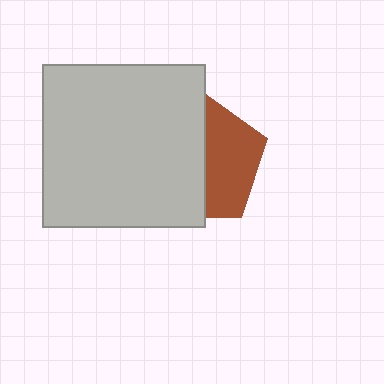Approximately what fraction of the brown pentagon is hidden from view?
Roughly 55% of the brown pentagon is hidden behind the light gray square.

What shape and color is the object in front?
The object in front is a light gray square.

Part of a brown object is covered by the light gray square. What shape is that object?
It is a pentagon.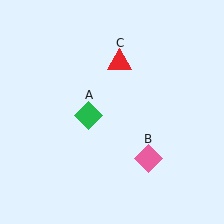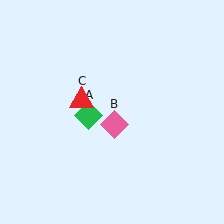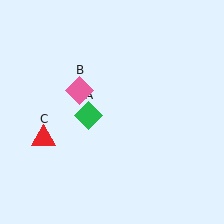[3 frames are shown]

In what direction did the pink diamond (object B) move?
The pink diamond (object B) moved up and to the left.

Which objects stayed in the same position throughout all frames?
Green diamond (object A) remained stationary.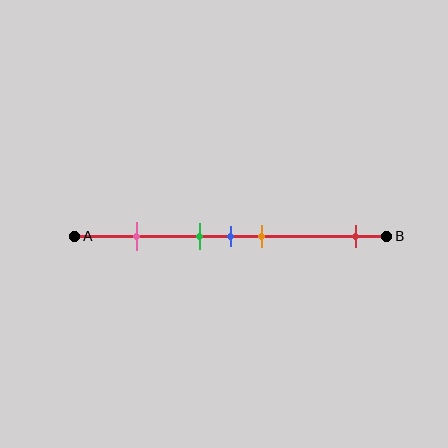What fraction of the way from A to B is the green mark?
The green mark is approximately 40% (0.4) of the way from A to B.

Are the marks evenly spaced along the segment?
No, the marks are not evenly spaced.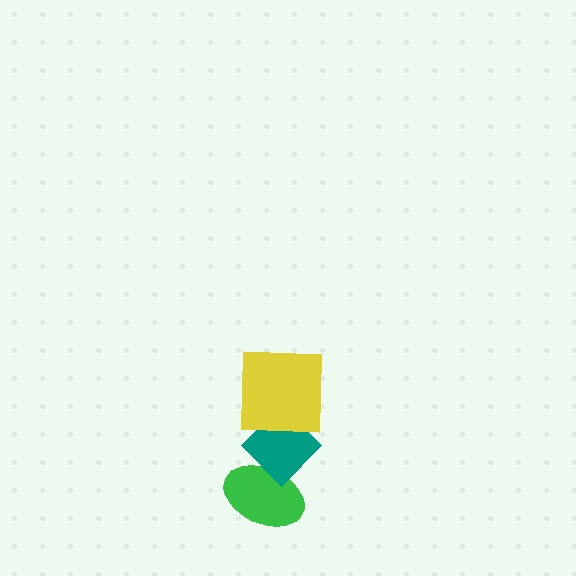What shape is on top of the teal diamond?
The yellow square is on top of the teal diamond.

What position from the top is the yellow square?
The yellow square is 1st from the top.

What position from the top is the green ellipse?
The green ellipse is 3rd from the top.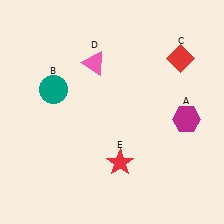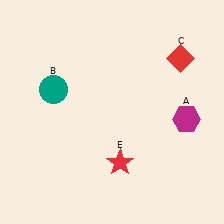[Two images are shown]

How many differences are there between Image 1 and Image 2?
There is 1 difference between the two images.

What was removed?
The pink triangle (D) was removed in Image 2.